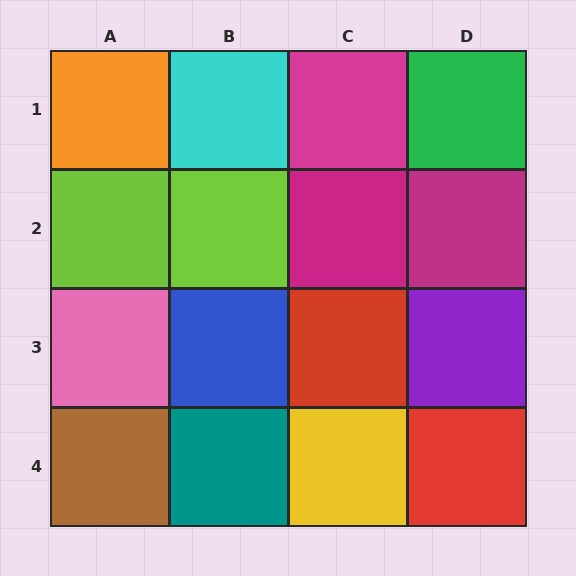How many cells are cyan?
1 cell is cyan.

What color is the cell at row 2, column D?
Magenta.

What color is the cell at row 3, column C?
Red.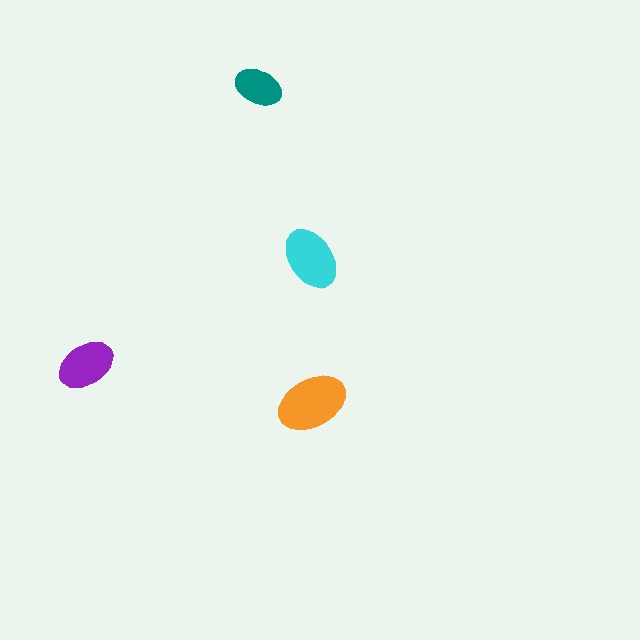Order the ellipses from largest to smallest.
the orange one, the cyan one, the purple one, the teal one.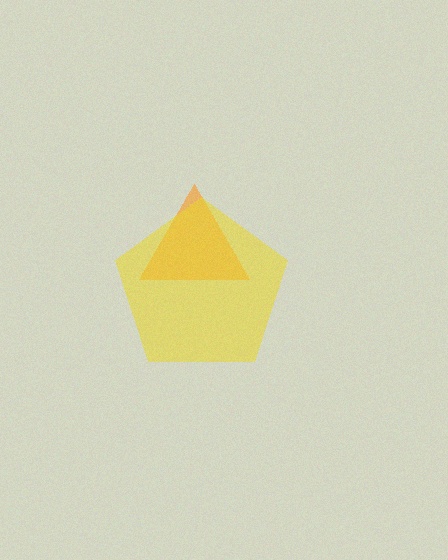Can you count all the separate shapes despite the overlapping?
Yes, there are 2 separate shapes.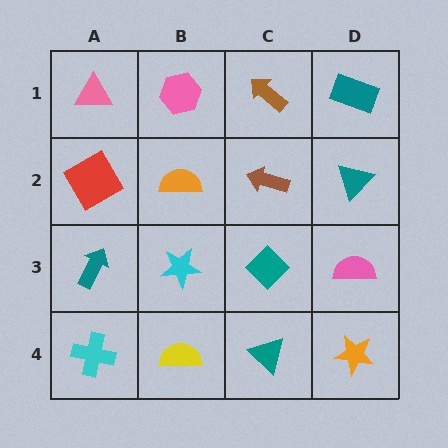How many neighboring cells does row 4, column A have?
2.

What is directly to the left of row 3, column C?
A cyan star.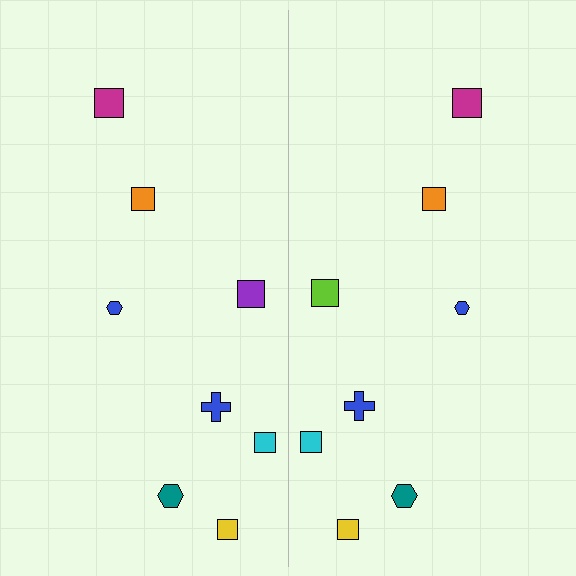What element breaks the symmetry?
The lime square on the right side breaks the symmetry — its mirror counterpart is purple.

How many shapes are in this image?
There are 16 shapes in this image.